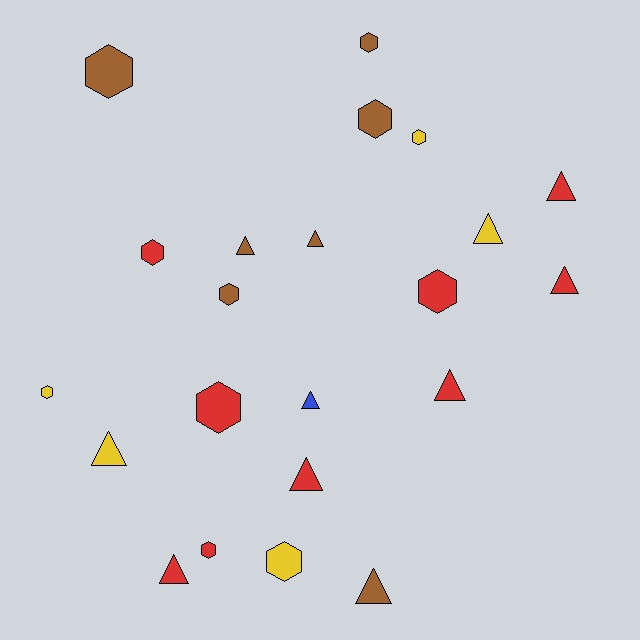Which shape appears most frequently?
Triangle, with 11 objects.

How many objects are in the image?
There are 22 objects.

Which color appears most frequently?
Red, with 9 objects.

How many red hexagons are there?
There are 4 red hexagons.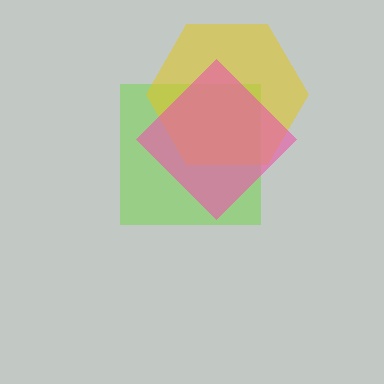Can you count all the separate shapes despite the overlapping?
Yes, there are 3 separate shapes.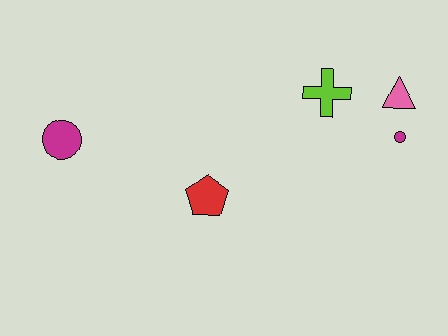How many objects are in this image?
There are 5 objects.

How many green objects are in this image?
There are no green objects.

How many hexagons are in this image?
There are no hexagons.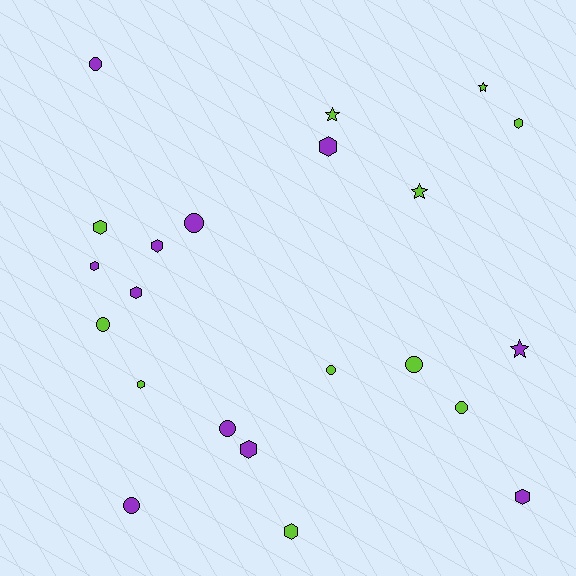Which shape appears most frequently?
Hexagon, with 10 objects.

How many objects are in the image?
There are 22 objects.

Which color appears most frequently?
Lime, with 11 objects.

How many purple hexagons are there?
There are 6 purple hexagons.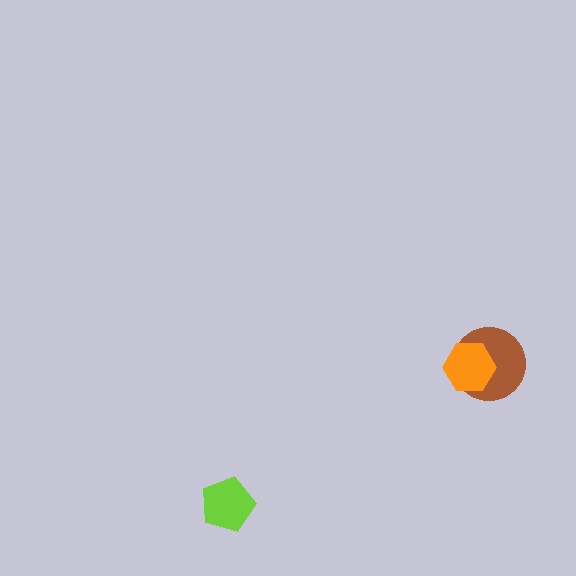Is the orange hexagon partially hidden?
No, no other shape covers it.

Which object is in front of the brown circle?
The orange hexagon is in front of the brown circle.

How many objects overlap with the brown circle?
1 object overlaps with the brown circle.